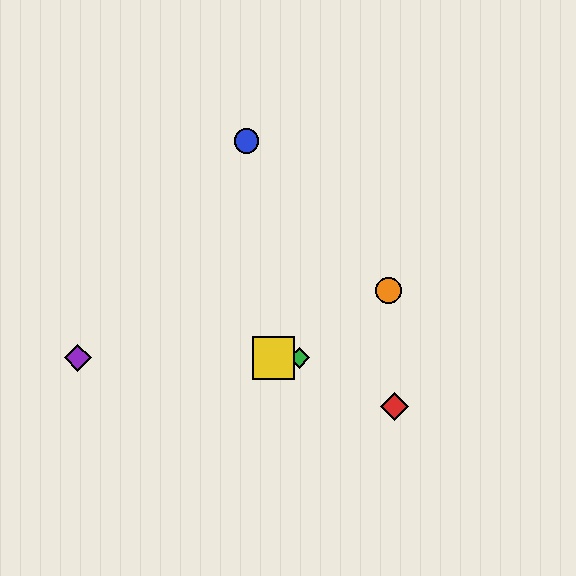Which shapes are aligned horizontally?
The green diamond, the yellow square, the purple diamond are aligned horizontally.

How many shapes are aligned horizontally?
3 shapes (the green diamond, the yellow square, the purple diamond) are aligned horizontally.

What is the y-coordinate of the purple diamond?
The purple diamond is at y≈358.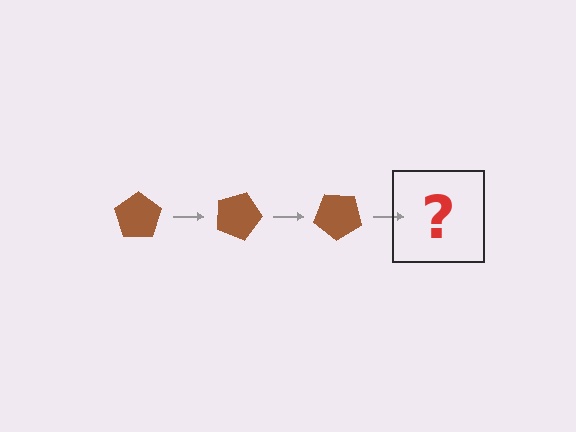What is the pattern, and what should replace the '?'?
The pattern is that the pentagon rotates 20 degrees each step. The '?' should be a brown pentagon rotated 60 degrees.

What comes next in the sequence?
The next element should be a brown pentagon rotated 60 degrees.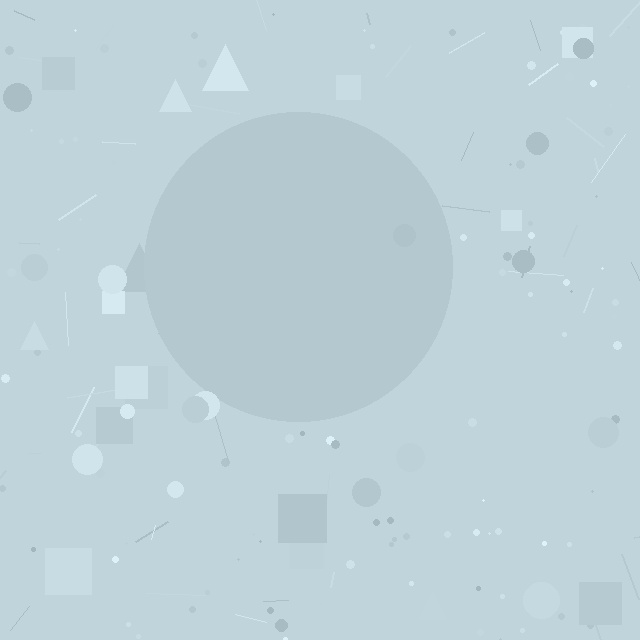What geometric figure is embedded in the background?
A circle is embedded in the background.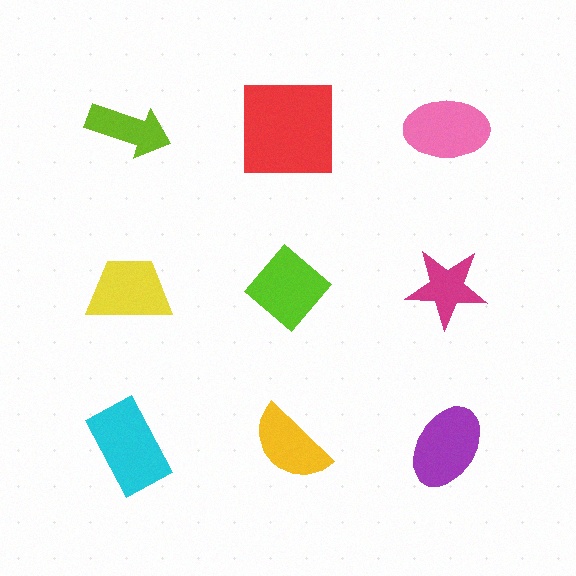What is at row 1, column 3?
A pink ellipse.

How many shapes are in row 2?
3 shapes.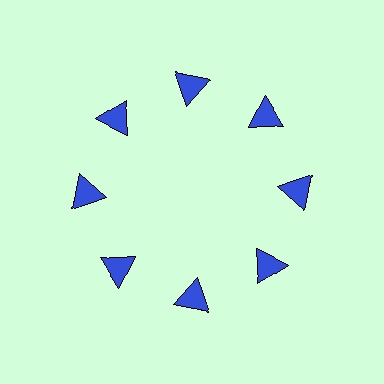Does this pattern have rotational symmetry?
Yes, this pattern has 8-fold rotational symmetry. It looks the same after rotating 45 degrees around the center.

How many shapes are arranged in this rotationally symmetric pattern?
There are 8 shapes, arranged in 8 groups of 1.